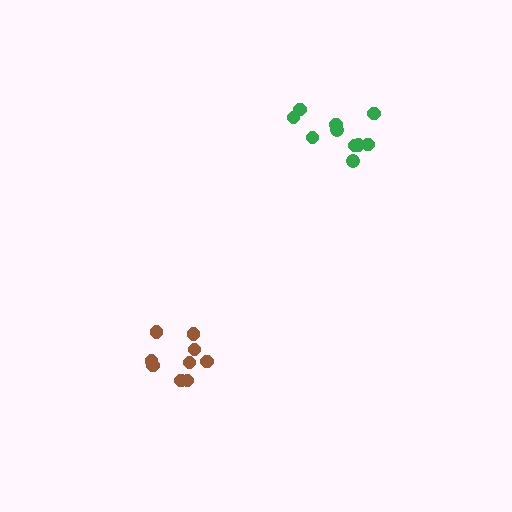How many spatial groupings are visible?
There are 2 spatial groupings.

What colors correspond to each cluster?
The clusters are colored: green, brown.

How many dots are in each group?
Group 1: 10 dots, Group 2: 9 dots (19 total).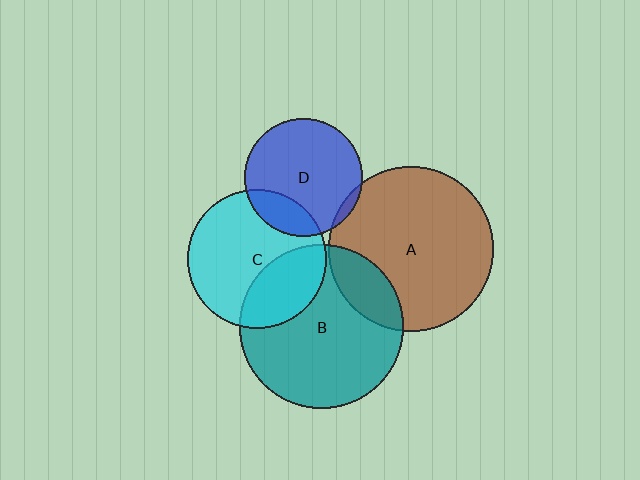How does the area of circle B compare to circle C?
Approximately 1.4 times.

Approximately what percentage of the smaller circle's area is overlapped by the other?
Approximately 5%.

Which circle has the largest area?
Circle A (brown).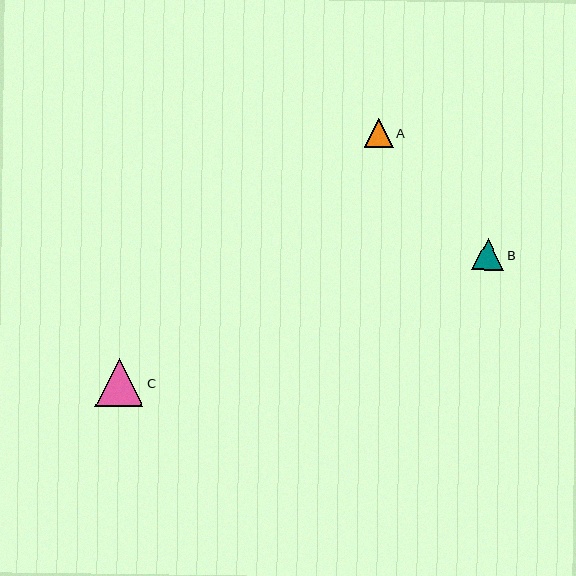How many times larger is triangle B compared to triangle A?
Triangle B is approximately 1.1 times the size of triangle A.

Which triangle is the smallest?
Triangle A is the smallest with a size of approximately 29 pixels.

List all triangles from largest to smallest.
From largest to smallest: C, B, A.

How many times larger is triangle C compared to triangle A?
Triangle C is approximately 1.7 times the size of triangle A.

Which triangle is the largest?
Triangle C is the largest with a size of approximately 48 pixels.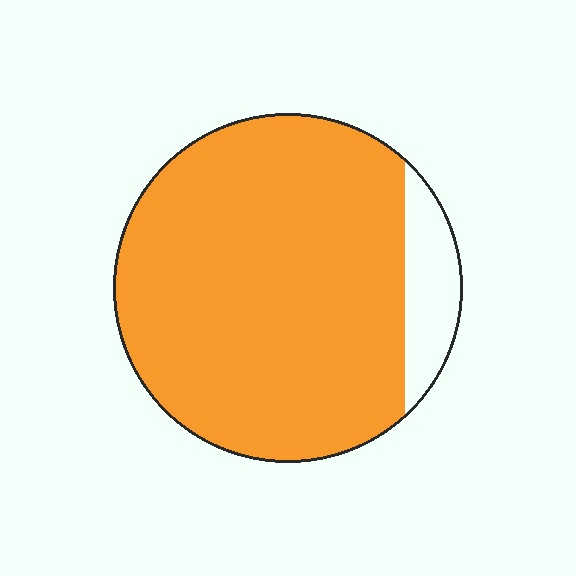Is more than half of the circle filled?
Yes.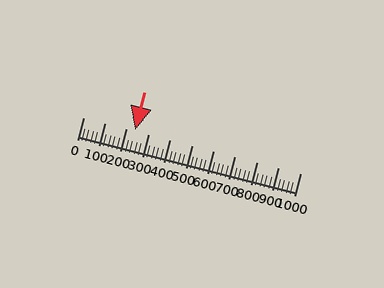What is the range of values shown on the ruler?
The ruler shows values from 0 to 1000.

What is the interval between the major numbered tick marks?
The major tick marks are spaced 100 units apart.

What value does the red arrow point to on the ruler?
The red arrow points to approximately 240.